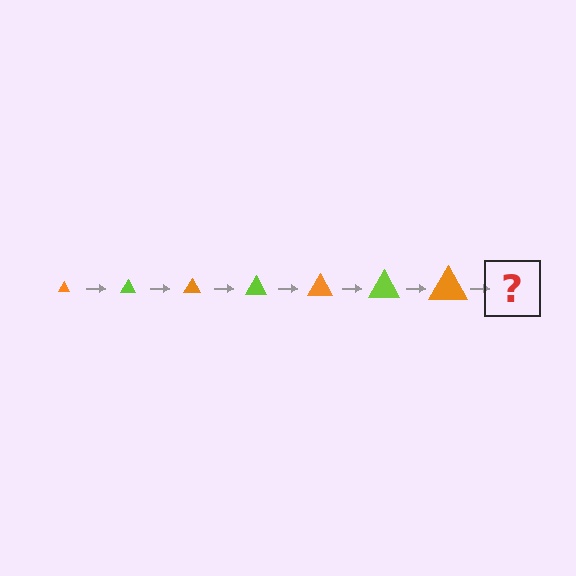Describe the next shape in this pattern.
It should be a lime triangle, larger than the previous one.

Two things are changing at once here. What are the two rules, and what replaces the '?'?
The two rules are that the triangle grows larger each step and the color cycles through orange and lime. The '?' should be a lime triangle, larger than the previous one.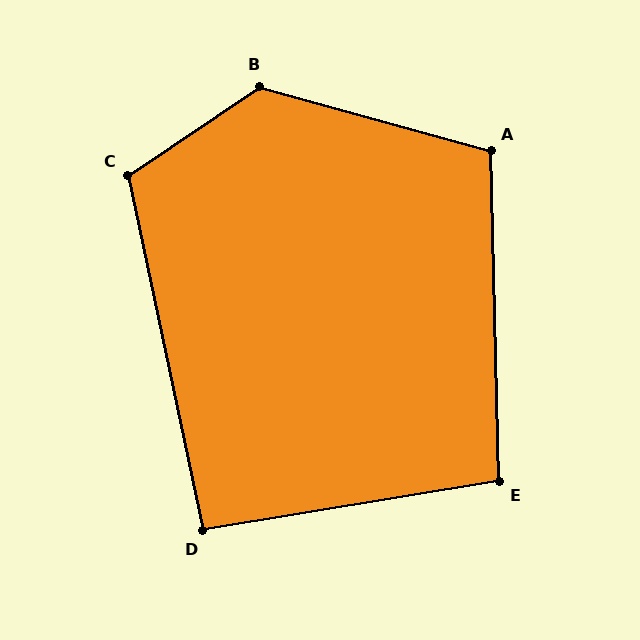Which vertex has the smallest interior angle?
D, at approximately 93 degrees.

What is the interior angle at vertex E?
Approximately 98 degrees (obtuse).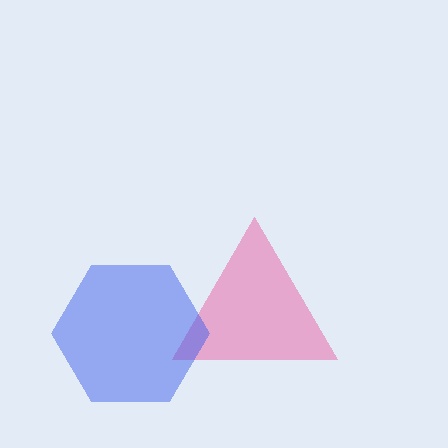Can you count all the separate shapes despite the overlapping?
Yes, there are 2 separate shapes.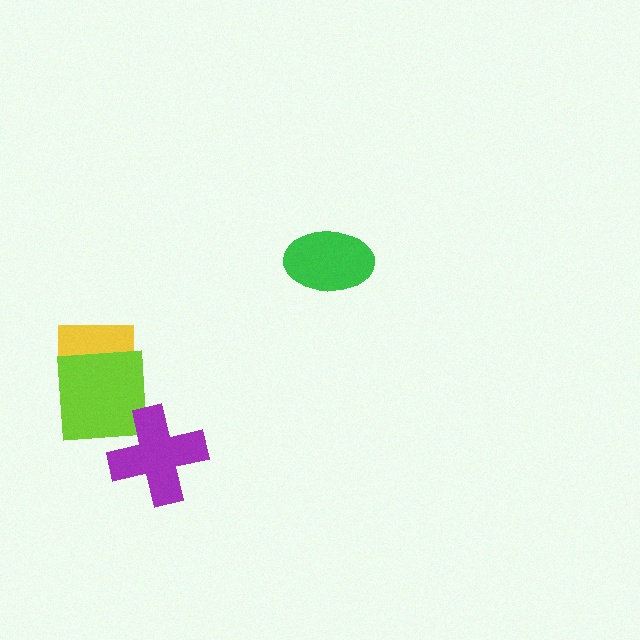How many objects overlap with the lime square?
2 objects overlap with the lime square.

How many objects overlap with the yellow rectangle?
1 object overlaps with the yellow rectangle.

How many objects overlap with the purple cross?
1 object overlaps with the purple cross.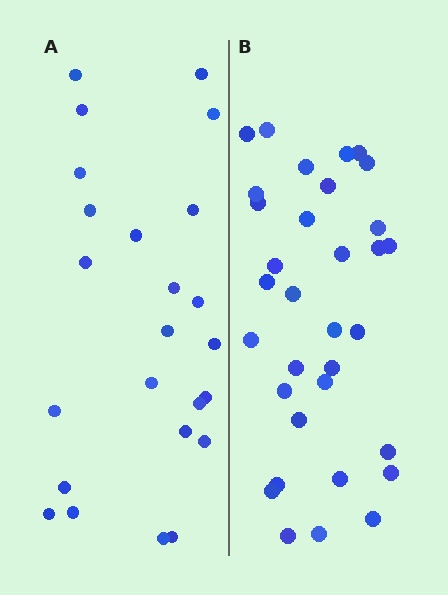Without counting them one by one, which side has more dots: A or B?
Region B (the right region) has more dots.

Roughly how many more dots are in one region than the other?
Region B has roughly 8 or so more dots than region A.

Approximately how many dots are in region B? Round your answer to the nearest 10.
About 30 dots. (The exact count is 33, which rounds to 30.)